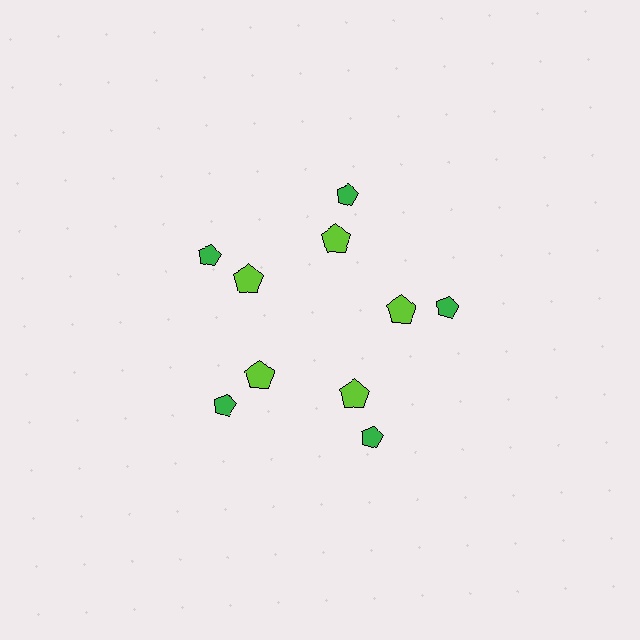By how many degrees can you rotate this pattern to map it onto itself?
The pattern maps onto itself every 72 degrees of rotation.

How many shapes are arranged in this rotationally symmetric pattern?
There are 10 shapes, arranged in 5 groups of 2.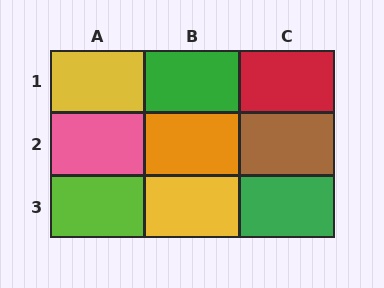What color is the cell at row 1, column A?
Yellow.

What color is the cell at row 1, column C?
Red.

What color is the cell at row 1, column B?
Green.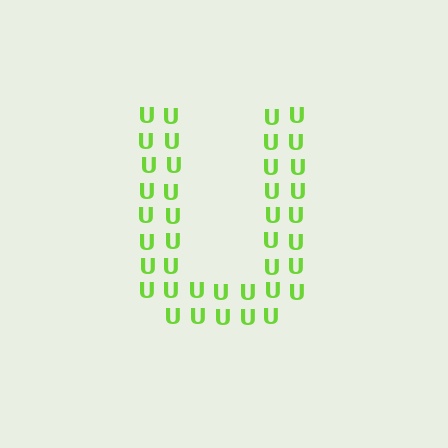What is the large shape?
The large shape is the letter U.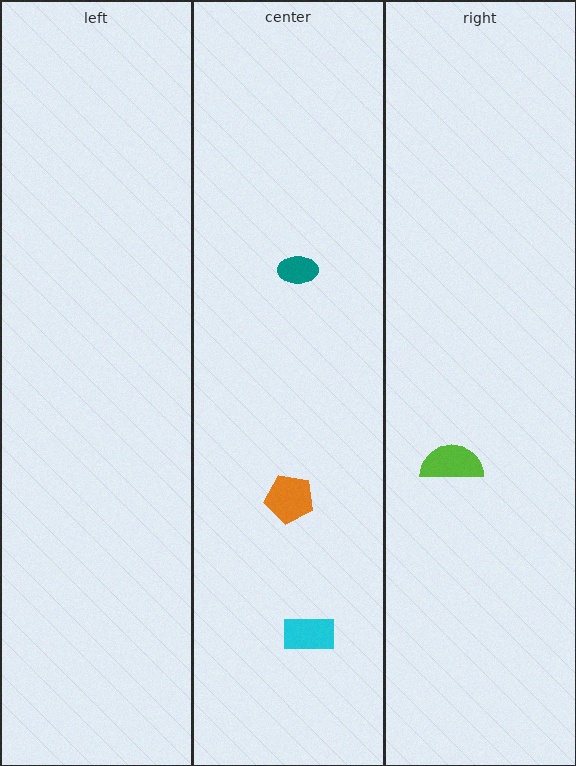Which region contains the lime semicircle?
The right region.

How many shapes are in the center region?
3.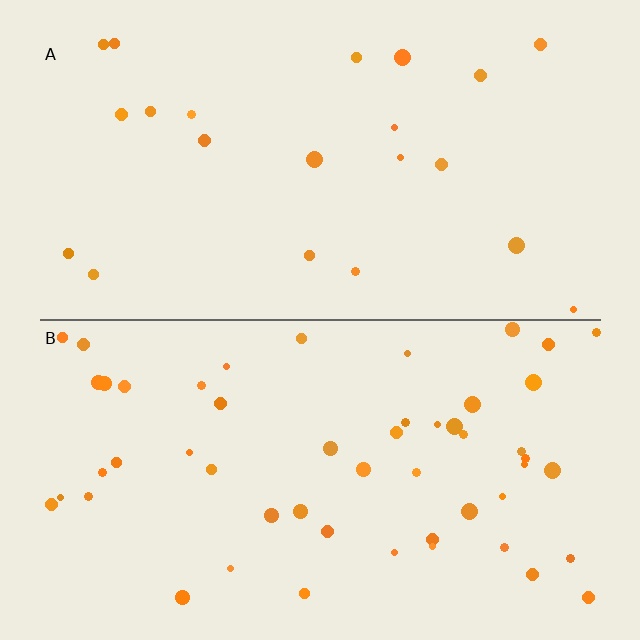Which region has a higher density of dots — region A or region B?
B (the bottom).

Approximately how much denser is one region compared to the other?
Approximately 2.4× — region B over region A.